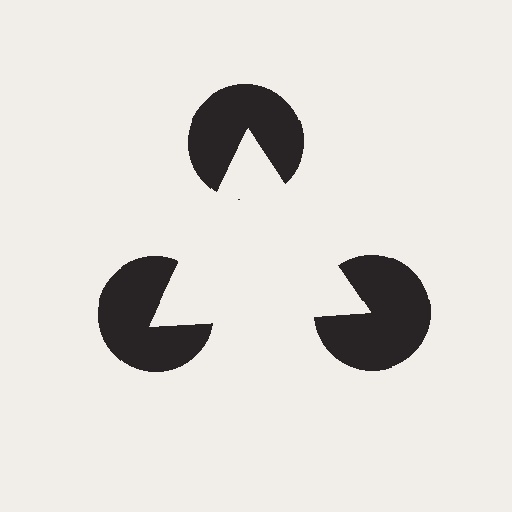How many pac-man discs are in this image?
There are 3 — one at each vertex of the illusory triangle.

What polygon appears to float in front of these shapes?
An illusory triangle — its edges are inferred from the aligned wedge cuts in the pac-man discs, not physically drawn.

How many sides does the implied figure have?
3 sides.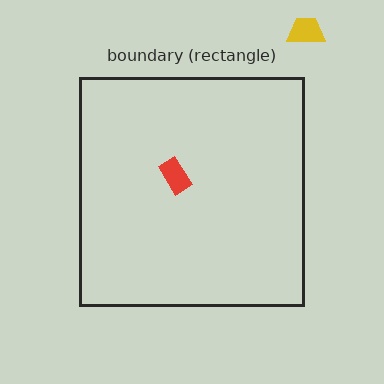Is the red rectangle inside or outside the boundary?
Inside.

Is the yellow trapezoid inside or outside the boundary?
Outside.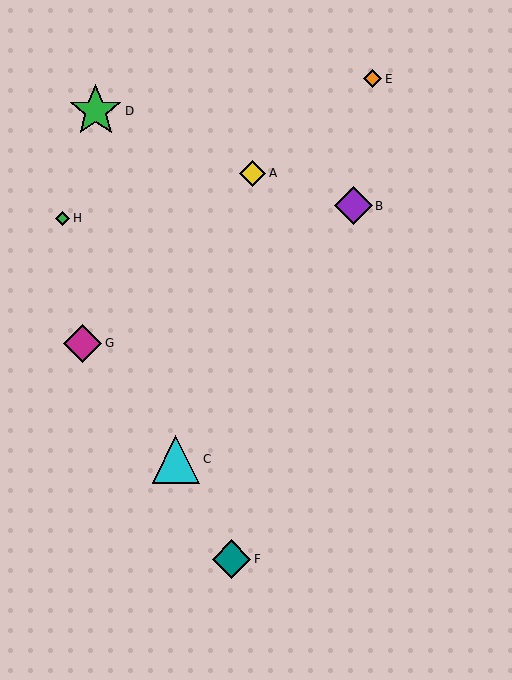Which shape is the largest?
The green star (labeled D) is the largest.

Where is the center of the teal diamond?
The center of the teal diamond is at (231, 559).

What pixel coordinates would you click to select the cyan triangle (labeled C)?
Click at (176, 459) to select the cyan triangle C.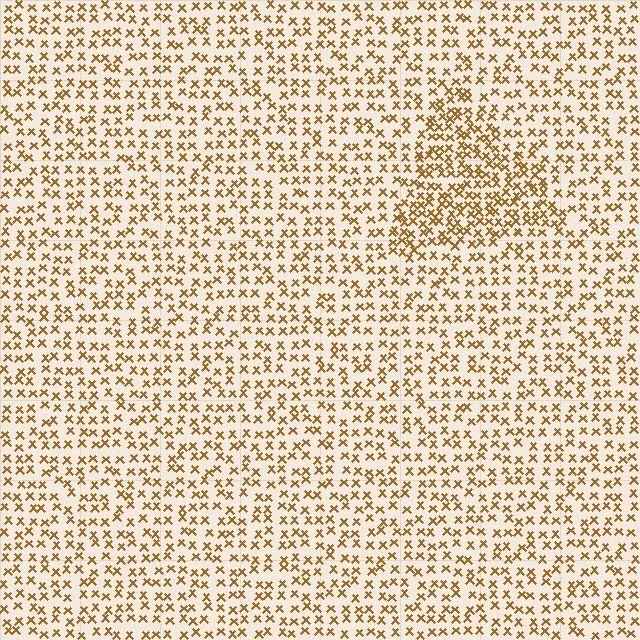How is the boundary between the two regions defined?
The boundary is defined by a change in element density (approximately 1.7x ratio). All elements are the same color, size, and shape.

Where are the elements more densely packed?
The elements are more densely packed inside the triangle boundary.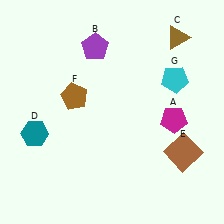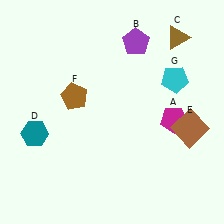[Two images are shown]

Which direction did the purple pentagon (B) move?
The purple pentagon (B) moved right.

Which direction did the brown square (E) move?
The brown square (E) moved up.